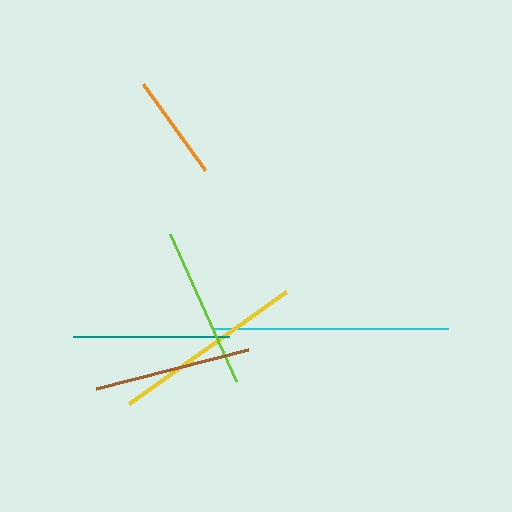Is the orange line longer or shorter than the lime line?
The lime line is longer than the orange line.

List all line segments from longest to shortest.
From longest to shortest: cyan, yellow, lime, brown, teal, orange.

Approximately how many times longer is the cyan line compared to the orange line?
The cyan line is approximately 2.2 times the length of the orange line.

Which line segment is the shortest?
The orange line is the shortest at approximately 106 pixels.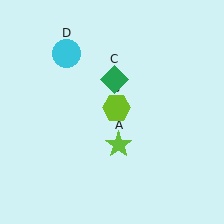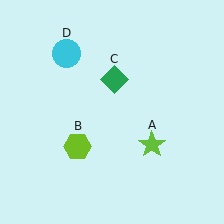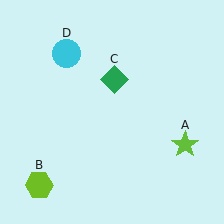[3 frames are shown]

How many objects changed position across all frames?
2 objects changed position: lime star (object A), lime hexagon (object B).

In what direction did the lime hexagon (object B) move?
The lime hexagon (object B) moved down and to the left.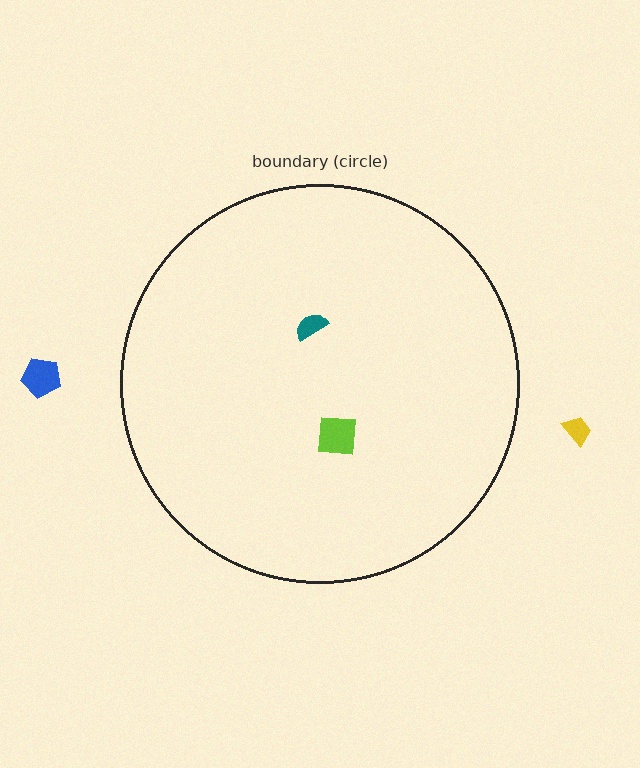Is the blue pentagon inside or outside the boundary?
Outside.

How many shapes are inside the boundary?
2 inside, 2 outside.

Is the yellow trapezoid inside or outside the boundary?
Outside.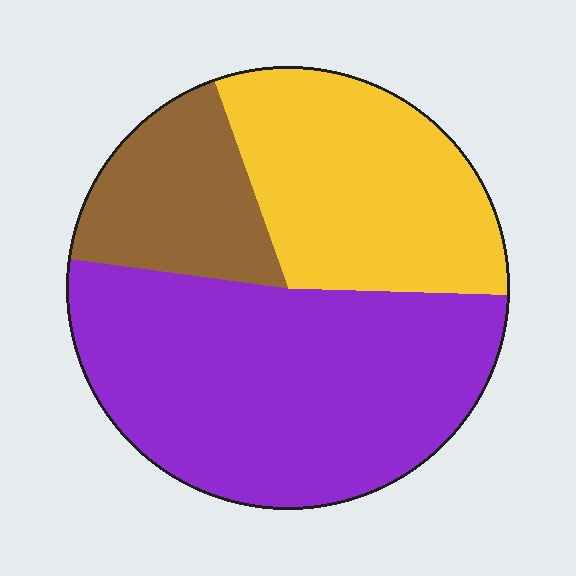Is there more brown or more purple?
Purple.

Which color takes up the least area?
Brown, at roughly 20%.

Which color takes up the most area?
Purple, at roughly 50%.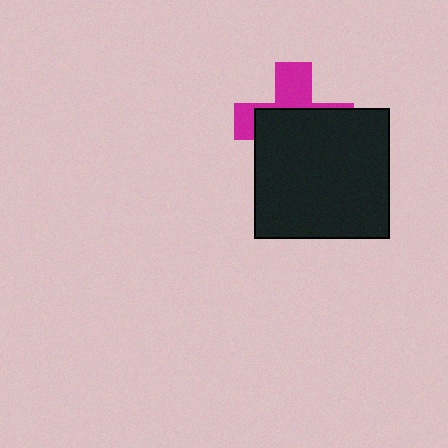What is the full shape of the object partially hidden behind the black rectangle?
The partially hidden object is a magenta cross.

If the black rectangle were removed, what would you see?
You would see the complete magenta cross.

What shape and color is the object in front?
The object in front is a black rectangle.